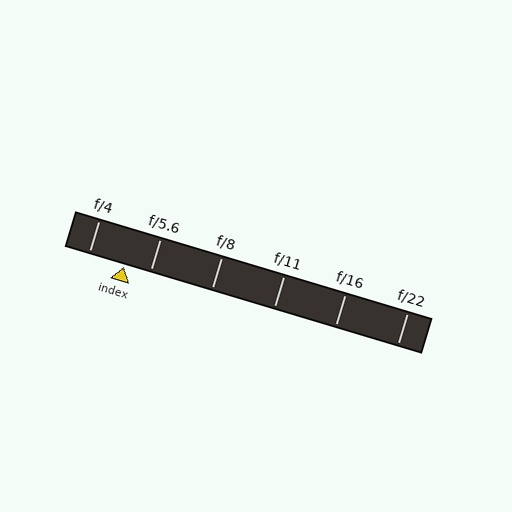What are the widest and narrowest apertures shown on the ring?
The widest aperture shown is f/4 and the narrowest is f/22.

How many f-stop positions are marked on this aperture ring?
There are 6 f-stop positions marked.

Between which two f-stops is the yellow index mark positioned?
The index mark is between f/4 and f/5.6.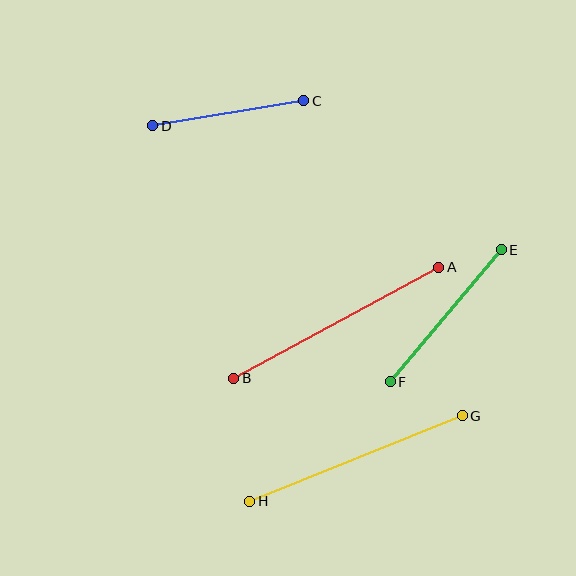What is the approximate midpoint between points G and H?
The midpoint is at approximately (356, 458) pixels.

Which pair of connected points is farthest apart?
Points A and B are farthest apart.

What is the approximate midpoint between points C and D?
The midpoint is at approximately (228, 113) pixels.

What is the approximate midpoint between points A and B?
The midpoint is at approximately (336, 323) pixels.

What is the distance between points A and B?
The distance is approximately 233 pixels.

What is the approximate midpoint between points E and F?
The midpoint is at approximately (446, 316) pixels.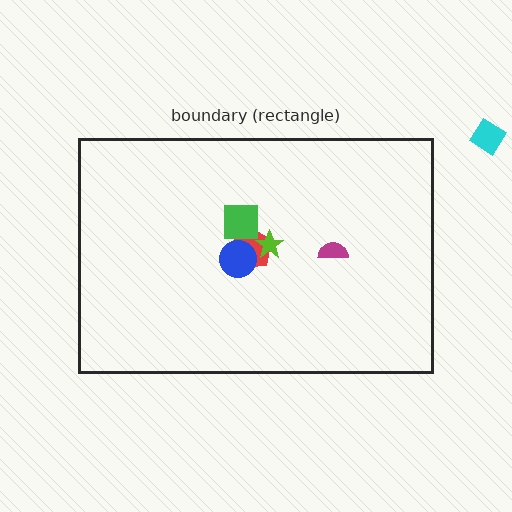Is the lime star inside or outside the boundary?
Inside.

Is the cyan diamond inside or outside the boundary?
Outside.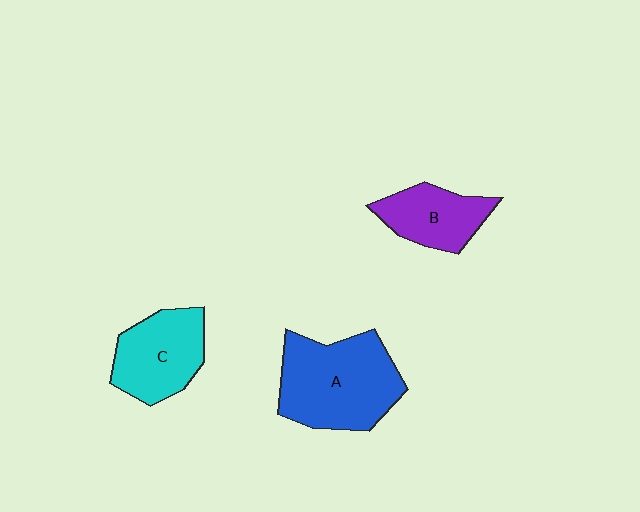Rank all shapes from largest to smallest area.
From largest to smallest: A (blue), C (cyan), B (purple).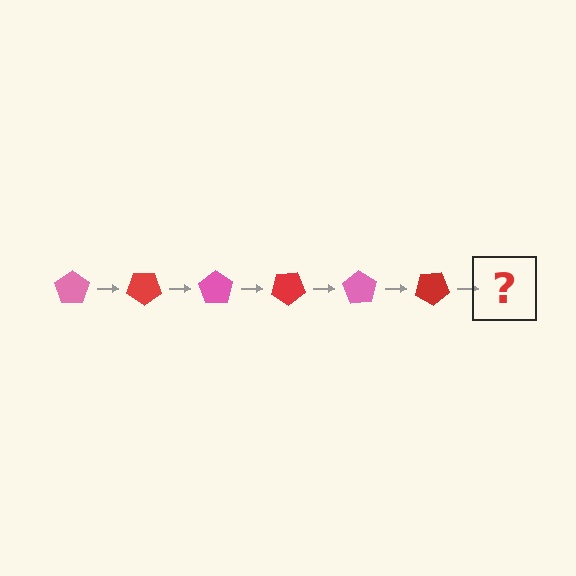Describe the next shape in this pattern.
It should be a pink pentagon, rotated 210 degrees from the start.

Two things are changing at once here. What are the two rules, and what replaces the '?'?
The two rules are that it rotates 35 degrees each step and the color cycles through pink and red. The '?' should be a pink pentagon, rotated 210 degrees from the start.